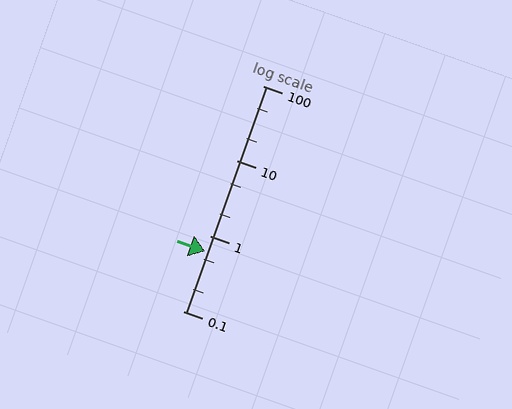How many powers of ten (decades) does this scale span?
The scale spans 3 decades, from 0.1 to 100.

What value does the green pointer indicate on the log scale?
The pointer indicates approximately 0.63.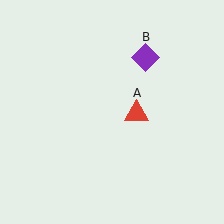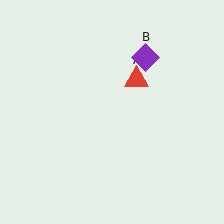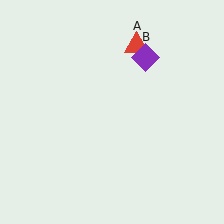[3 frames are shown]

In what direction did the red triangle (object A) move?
The red triangle (object A) moved up.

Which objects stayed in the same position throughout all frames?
Purple diamond (object B) remained stationary.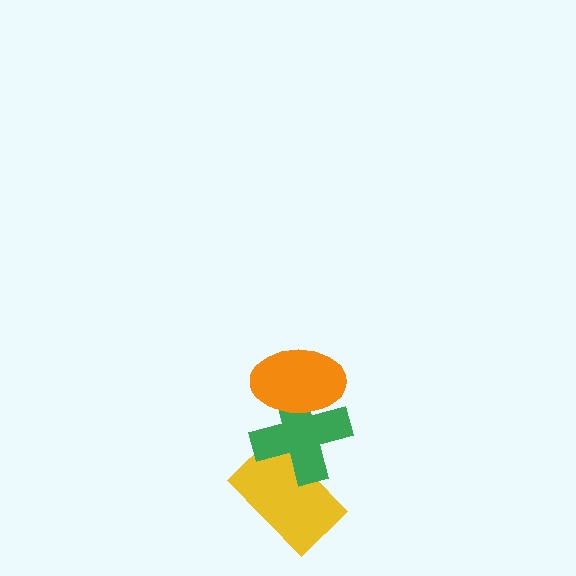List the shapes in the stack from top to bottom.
From top to bottom: the orange ellipse, the green cross, the yellow rectangle.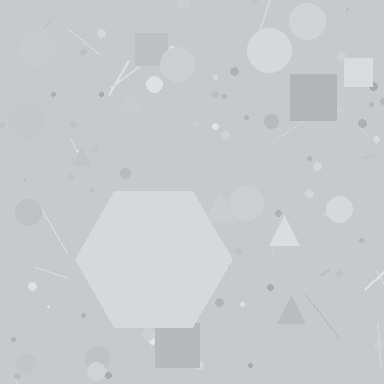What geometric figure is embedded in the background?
A hexagon is embedded in the background.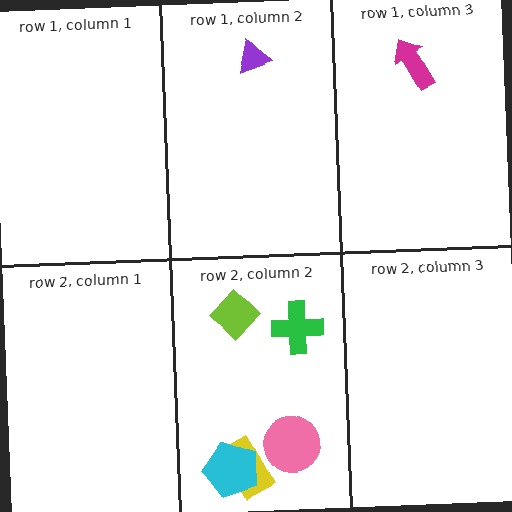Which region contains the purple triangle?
The row 1, column 2 region.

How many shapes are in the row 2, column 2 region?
5.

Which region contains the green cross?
The row 2, column 2 region.